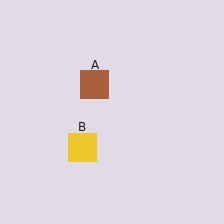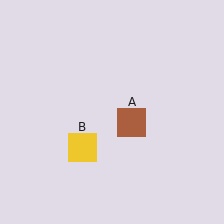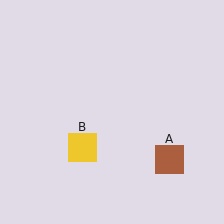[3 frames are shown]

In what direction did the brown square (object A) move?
The brown square (object A) moved down and to the right.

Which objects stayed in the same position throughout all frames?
Yellow square (object B) remained stationary.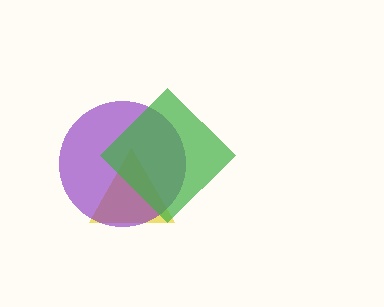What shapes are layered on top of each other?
The layered shapes are: a yellow triangle, a purple circle, a green diamond.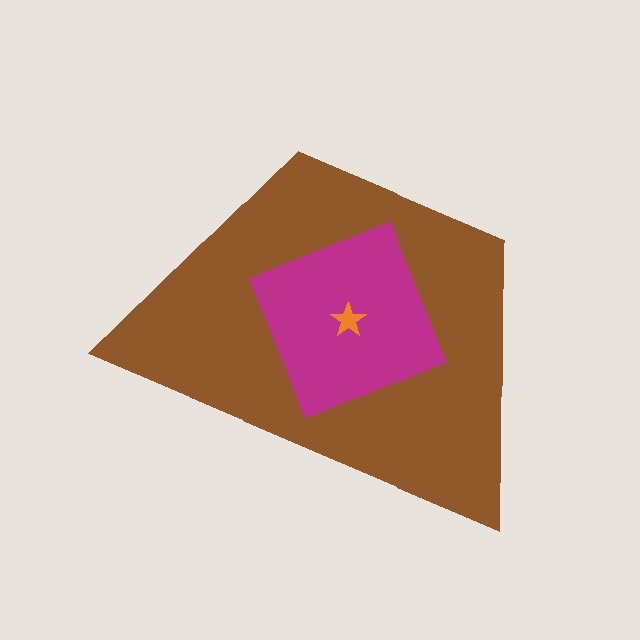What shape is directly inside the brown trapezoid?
The magenta square.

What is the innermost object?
The orange star.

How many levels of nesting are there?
3.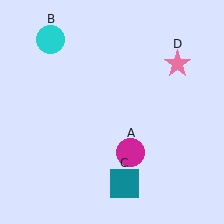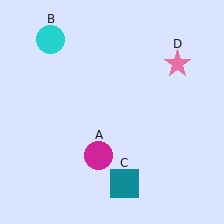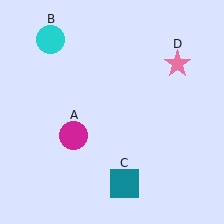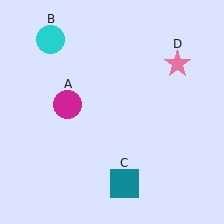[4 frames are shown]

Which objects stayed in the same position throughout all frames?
Cyan circle (object B) and teal square (object C) and pink star (object D) remained stationary.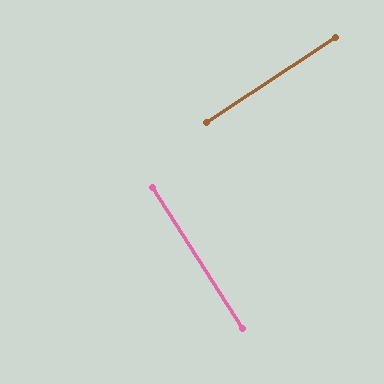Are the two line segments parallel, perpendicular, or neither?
Perpendicular — they meet at approximately 89°.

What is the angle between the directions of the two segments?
Approximately 89 degrees.